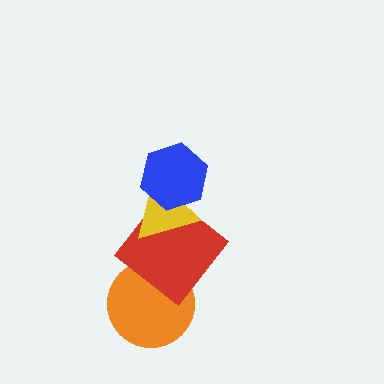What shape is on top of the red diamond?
The yellow triangle is on top of the red diamond.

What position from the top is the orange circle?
The orange circle is 4th from the top.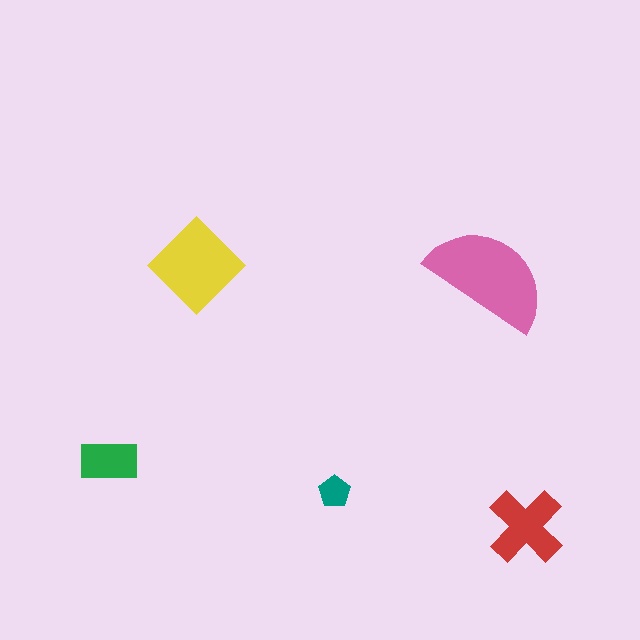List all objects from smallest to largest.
The teal pentagon, the green rectangle, the red cross, the yellow diamond, the pink semicircle.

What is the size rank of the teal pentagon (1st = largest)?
5th.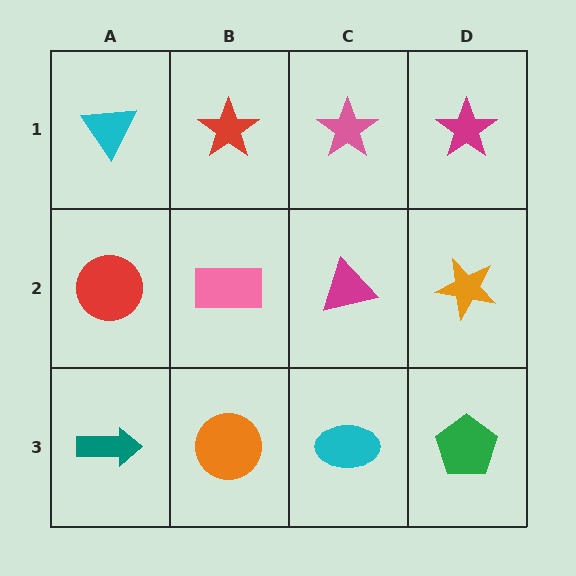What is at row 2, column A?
A red circle.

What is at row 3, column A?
A teal arrow.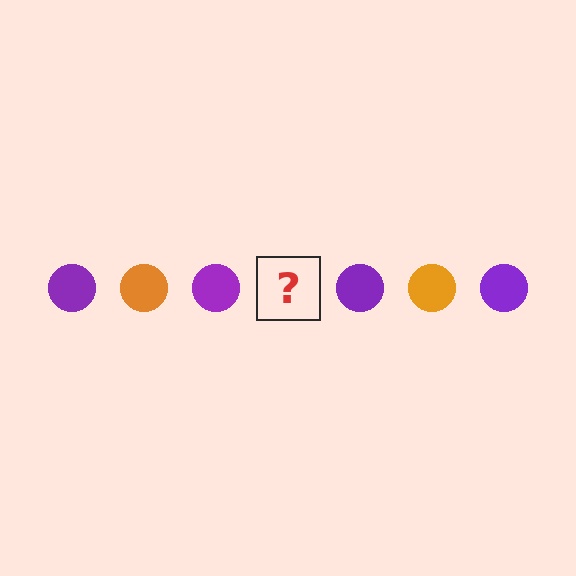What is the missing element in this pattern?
The missing element is an orange circle.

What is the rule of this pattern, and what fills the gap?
The rule is that the pattern cycles through purple, orange circles. The gap should be filled with an orange circle.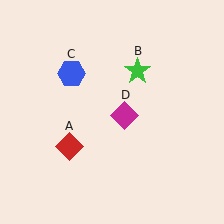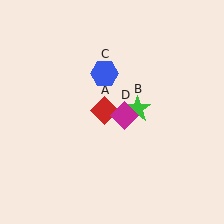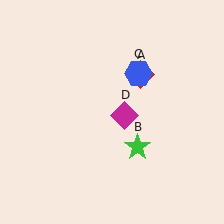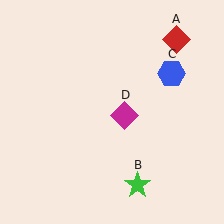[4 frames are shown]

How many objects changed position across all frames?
3 objects changed position: red diamond (object A), green star (object B), blue hexagon (object C).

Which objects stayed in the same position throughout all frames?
Magenta diamond (object D) remained stationary.